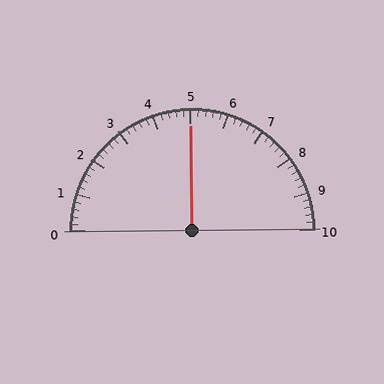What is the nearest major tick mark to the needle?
The nearest major tick mark is 5.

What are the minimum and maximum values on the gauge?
The gauge ranges from 0 to 10.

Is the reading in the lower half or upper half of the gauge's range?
The reading is in the upper half of the range (0 to 10).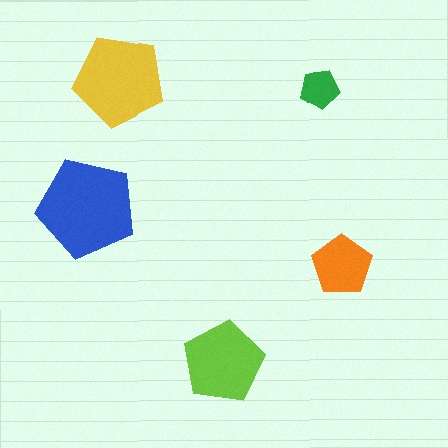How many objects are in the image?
There are 5 objects in the image.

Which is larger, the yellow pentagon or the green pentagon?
The yellow one.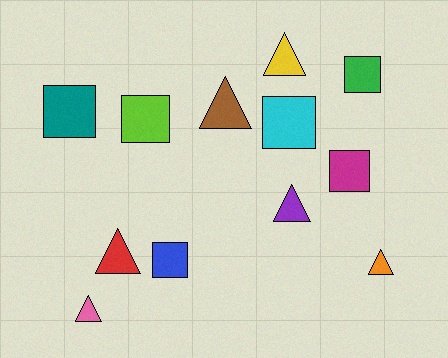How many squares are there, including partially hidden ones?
There are 6 squares.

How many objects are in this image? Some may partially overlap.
There are 12 objects.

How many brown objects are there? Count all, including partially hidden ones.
There is 1 brown object.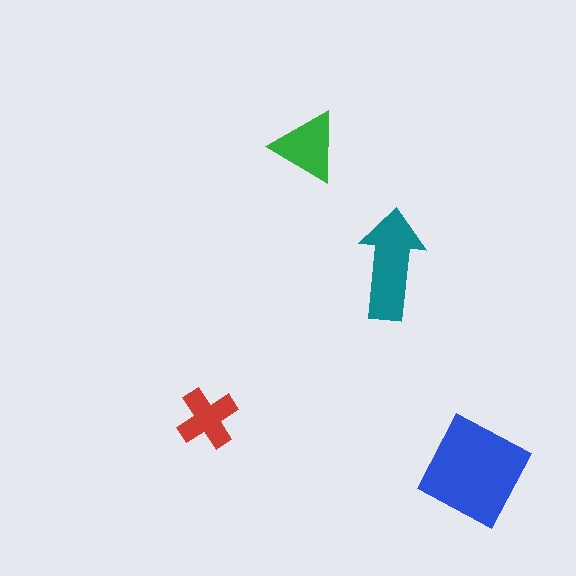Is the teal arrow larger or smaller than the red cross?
Larger.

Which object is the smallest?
The red cross.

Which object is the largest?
The blue diamond.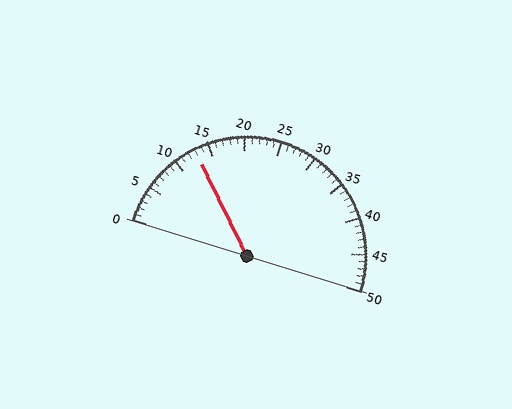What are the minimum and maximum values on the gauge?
The gauge ranges from 0 to 50.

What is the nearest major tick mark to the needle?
The nearest major tick mark is 15.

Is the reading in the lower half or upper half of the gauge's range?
The reading is in the lower half of the range (0 to 50).